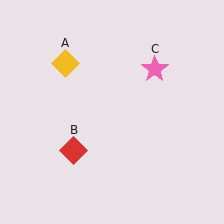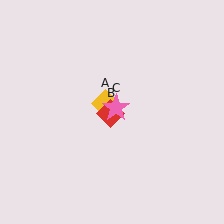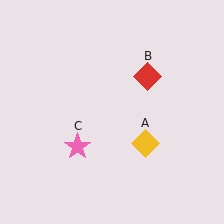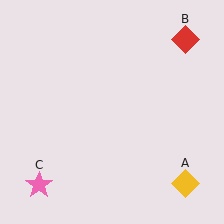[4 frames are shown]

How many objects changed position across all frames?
3 objects changed position: yellow diamond (object A), red diamond (object B), pink star (object C).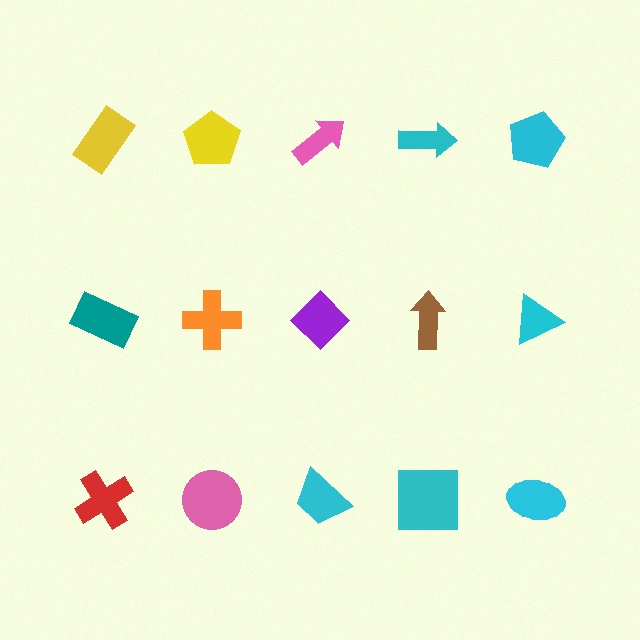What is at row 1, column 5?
A cyan pentagon.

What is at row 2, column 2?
An orange cross.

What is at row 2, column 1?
A teal rectangle.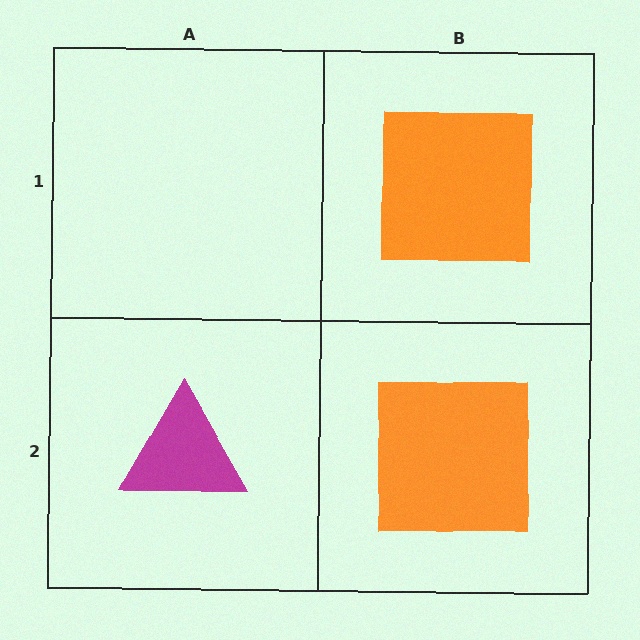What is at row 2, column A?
A magenta triangle.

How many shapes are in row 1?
1 shape.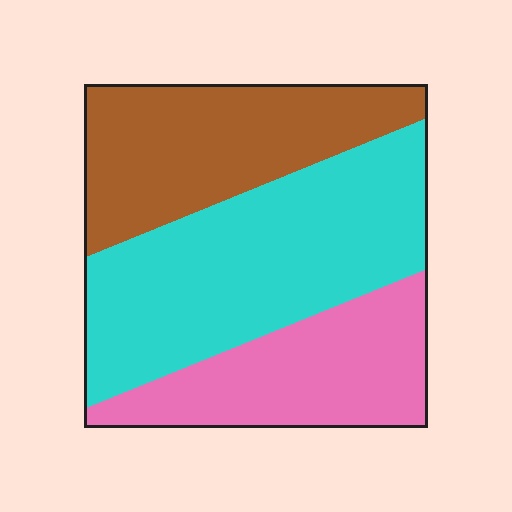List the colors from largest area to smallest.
From largest to smallest: cyan, brown, pink.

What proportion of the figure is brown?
Brown takes up between a sixth and a third of the figure.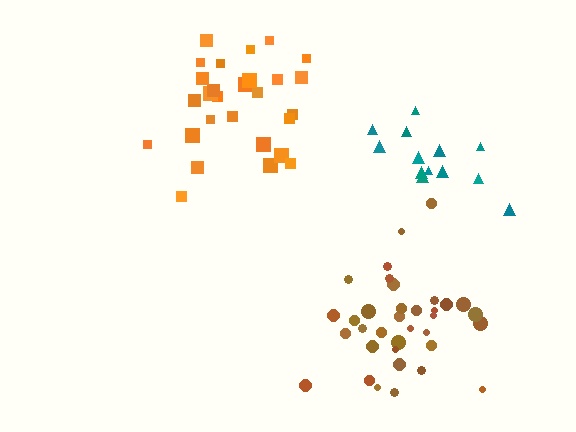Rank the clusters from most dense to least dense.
orange, brown, teal.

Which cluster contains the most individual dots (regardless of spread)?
Brown (35).